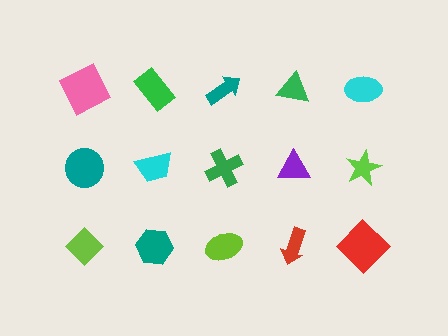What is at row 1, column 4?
A green triangle.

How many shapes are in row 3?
5 shapes.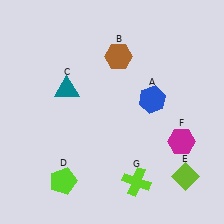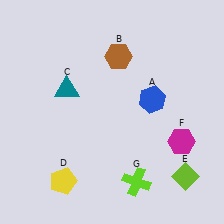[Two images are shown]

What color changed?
The pentagon (D) changed from lime in Image 1 to yellow in Image 2.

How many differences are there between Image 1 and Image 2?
There is 1 difference between the two images.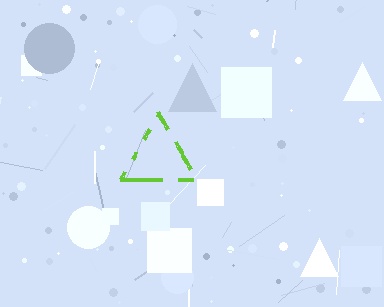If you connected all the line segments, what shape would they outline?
They would outline a triangle.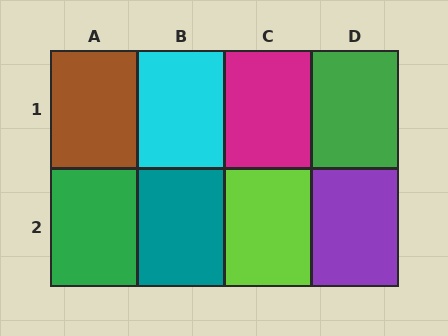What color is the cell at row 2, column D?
Purple.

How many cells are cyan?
1 cell is cyan.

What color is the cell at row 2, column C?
Lime.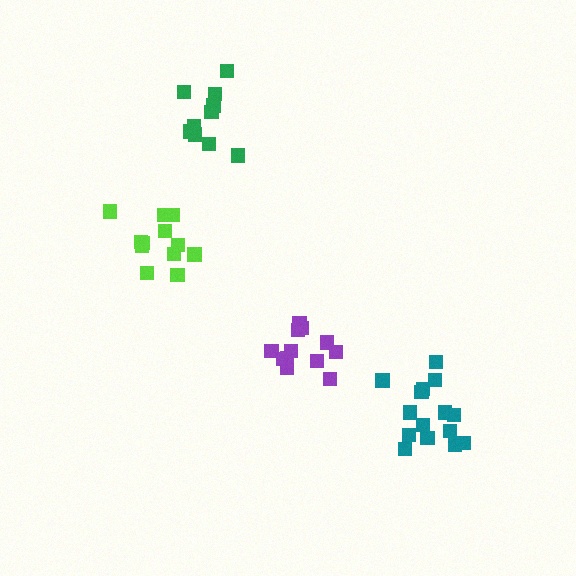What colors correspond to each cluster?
The clusters are colored: lime, green, purple, teal.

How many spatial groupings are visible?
There are 4 spatial groupings.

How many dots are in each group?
Group 1: 12 dots, Group 2: 10 dots, Group 3: 12 dots, Group 4: 15 dots (49 total).